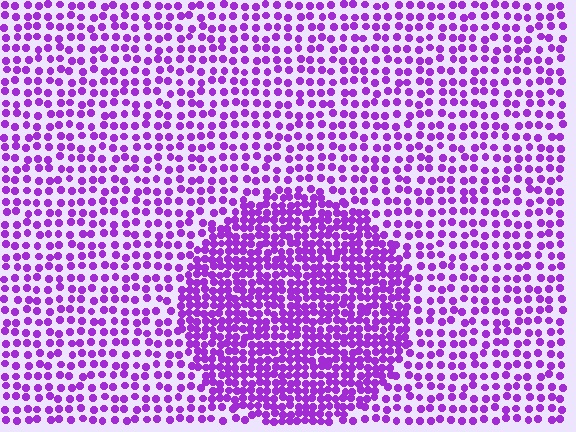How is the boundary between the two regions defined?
The boundary is defined by a change in element density (approximately 2.0x ratio). All elements are the same color, size, and shape.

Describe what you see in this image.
The image contains small purple elements arranged at two different densities. A circle-shaped region is visible where the elements are more densely packed than the surrounding area.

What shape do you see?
I see a circle.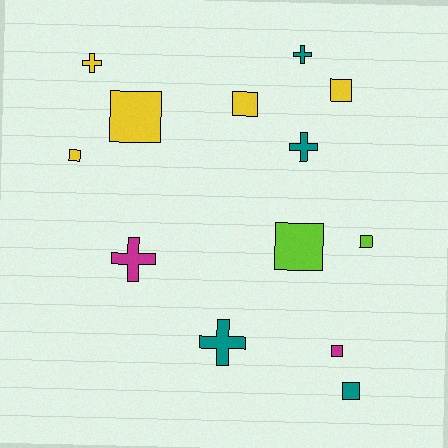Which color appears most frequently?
Yellow, with 5 objects.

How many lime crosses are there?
There are no lime crosses.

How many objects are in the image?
There are 13 objects.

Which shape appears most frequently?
Square, with 8 objects.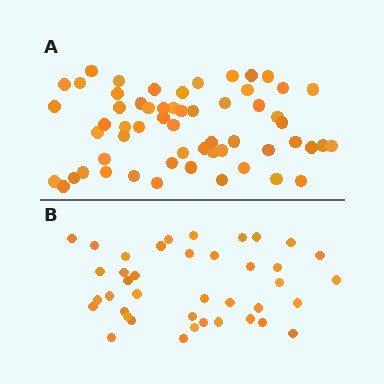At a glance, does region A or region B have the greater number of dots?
Region A (the top region) has more dots.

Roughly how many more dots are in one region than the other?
Region A has approximately 20 more dots than region B.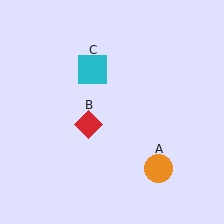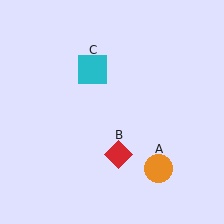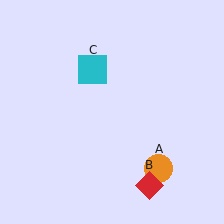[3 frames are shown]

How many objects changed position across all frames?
1 object changed position: red diamond (object B).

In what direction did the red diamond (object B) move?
The red diamond (object B) moved down and to the right.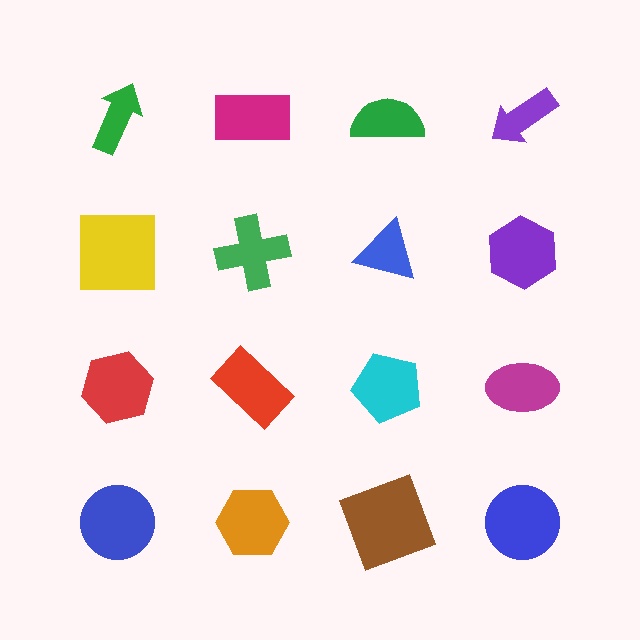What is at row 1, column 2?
A magenta rectangle.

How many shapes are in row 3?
4 shapes.